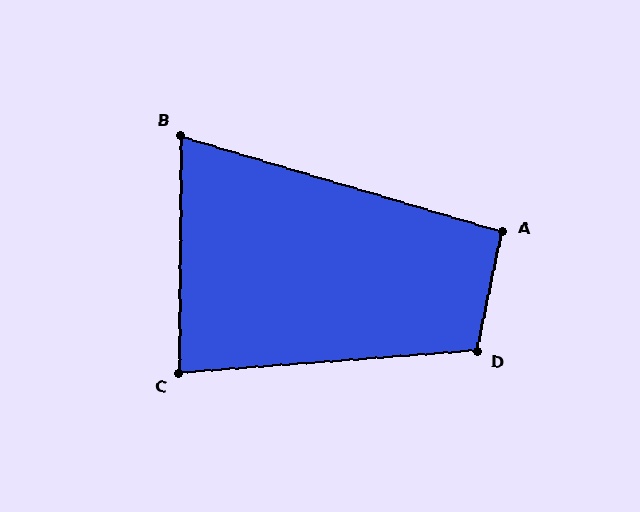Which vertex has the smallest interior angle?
B, at approximately 74 degrees.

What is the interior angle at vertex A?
Approximately 95 degrees (approximately right).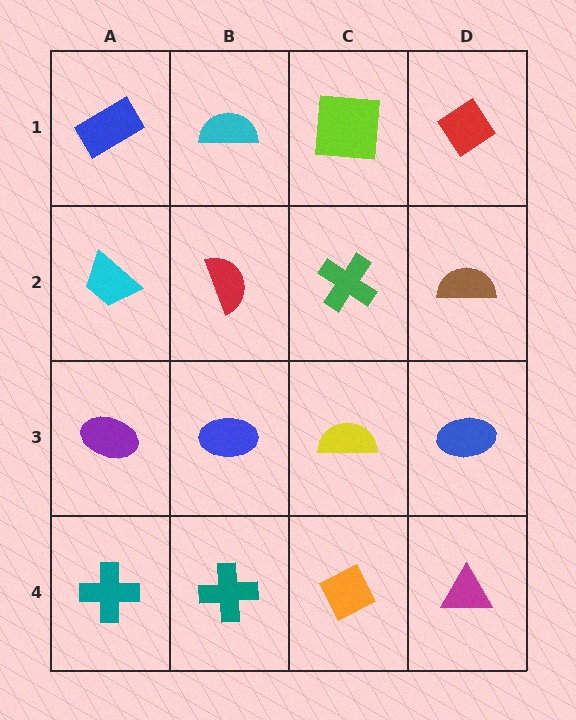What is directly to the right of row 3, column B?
A yellow semicircle.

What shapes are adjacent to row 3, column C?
A green cross (row 2, column C), an orange diamond (row 4, column C), a blue ellipse (row 3, column B), a blue ellipse (row 3, column D).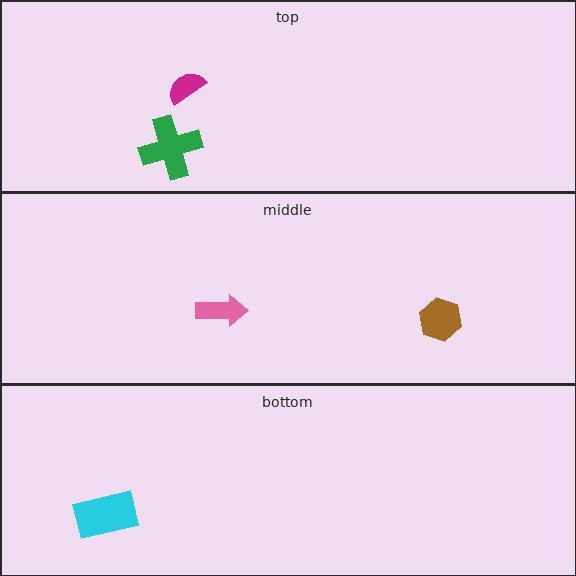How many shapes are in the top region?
2.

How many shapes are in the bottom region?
1.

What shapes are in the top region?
The green cross, the magenta semicircle.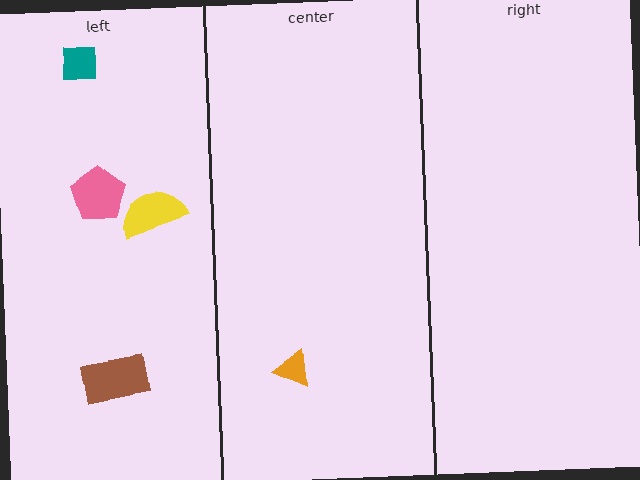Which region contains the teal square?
The left region.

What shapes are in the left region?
The teal square, the yellow semicircle, the brown rectangle, the pink pentagon.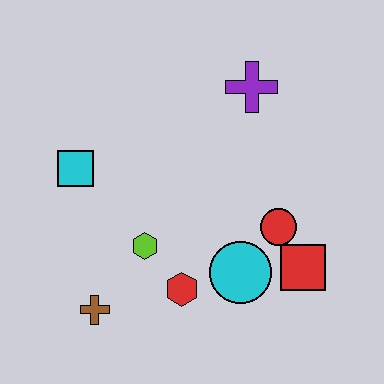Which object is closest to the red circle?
The red square is closest to the red circle.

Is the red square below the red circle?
Yes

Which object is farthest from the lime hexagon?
The purple cross is farthest from the lime hexagon.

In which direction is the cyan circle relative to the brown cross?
The cyan circle is to the right of the brown cross.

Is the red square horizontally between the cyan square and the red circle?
No